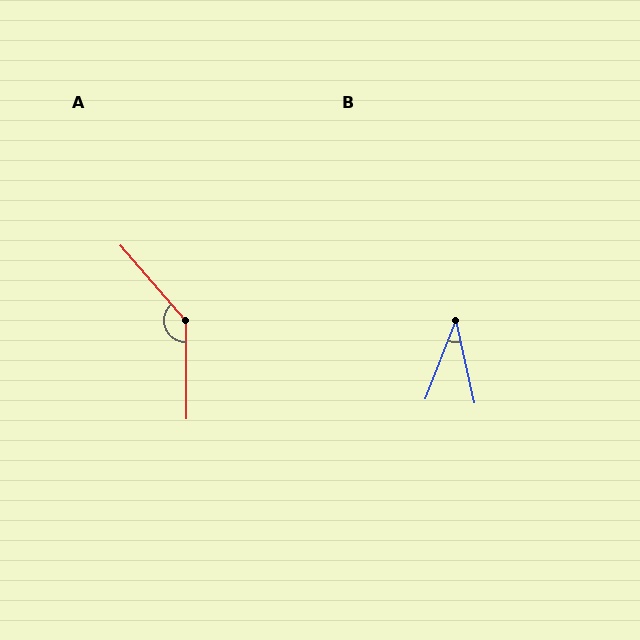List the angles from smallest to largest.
B (34°), A (139°).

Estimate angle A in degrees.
Approximately 139 degrees.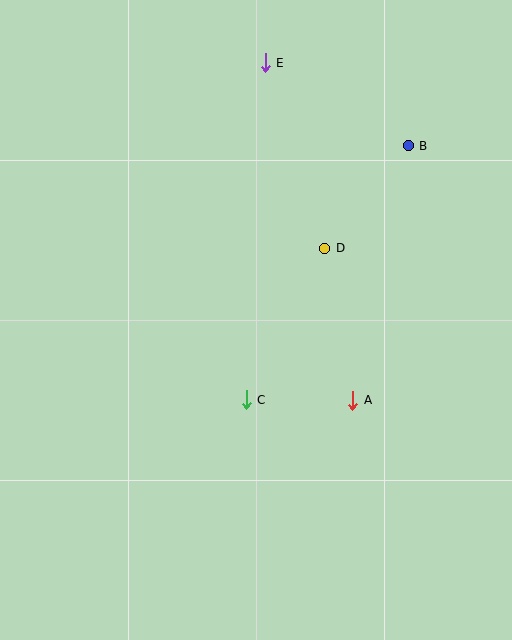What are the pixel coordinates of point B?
Point B is at (408, 146).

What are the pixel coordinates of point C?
Point C is at (246, 400).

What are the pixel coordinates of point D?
Point D is at (325, 248).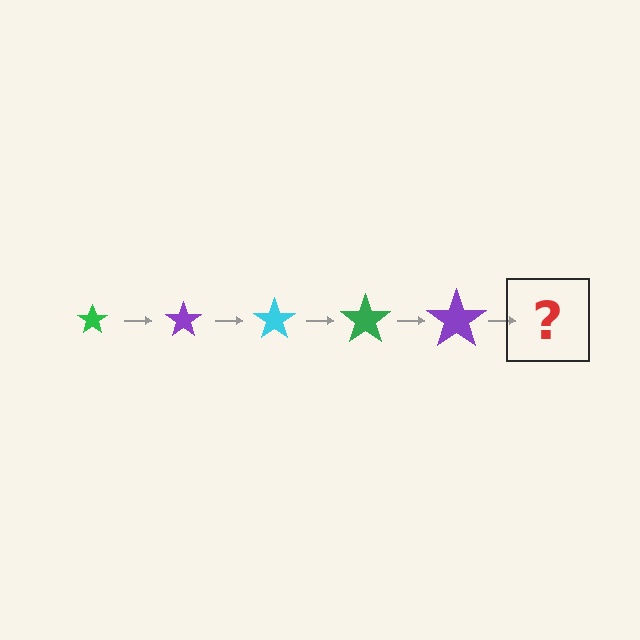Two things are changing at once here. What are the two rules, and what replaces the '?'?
The two rules are that the star grows larger each step and the color cycles through green, purple, and cyan. The '?' should be a cyan star, larger than the previous one.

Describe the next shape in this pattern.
It should be a cyan star, larger than the previous one.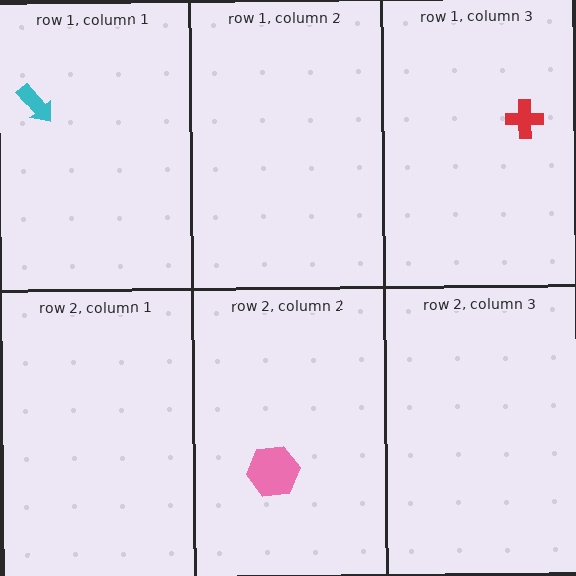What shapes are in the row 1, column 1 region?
The cyan arrow.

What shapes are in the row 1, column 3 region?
The red cross.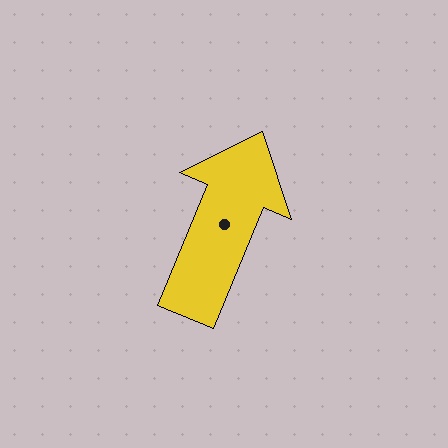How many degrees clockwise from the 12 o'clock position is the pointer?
Approximately 23 degrees.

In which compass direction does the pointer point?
Northeast.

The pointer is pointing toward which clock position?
Roughly 1 o'clock.